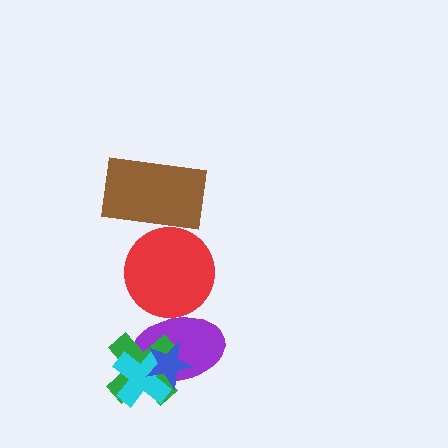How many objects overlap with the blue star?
3 objects overlap with the blue star.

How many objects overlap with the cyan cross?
3 objects overlap with the cyan cross.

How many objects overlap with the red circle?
2 objects overlap with the red circle.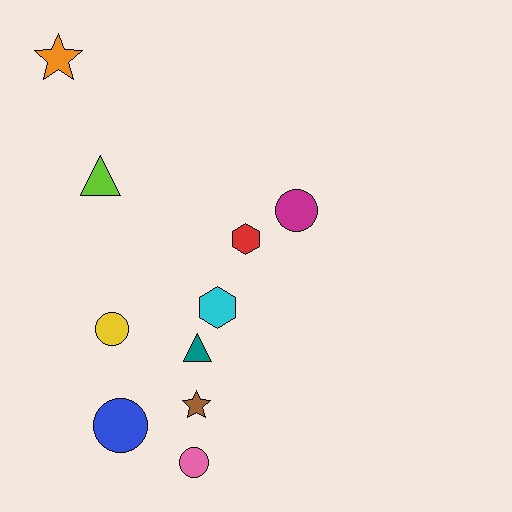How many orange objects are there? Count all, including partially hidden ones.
There is 1 orange object.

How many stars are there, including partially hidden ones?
There are 2 stars.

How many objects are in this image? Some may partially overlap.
There are 10 objects.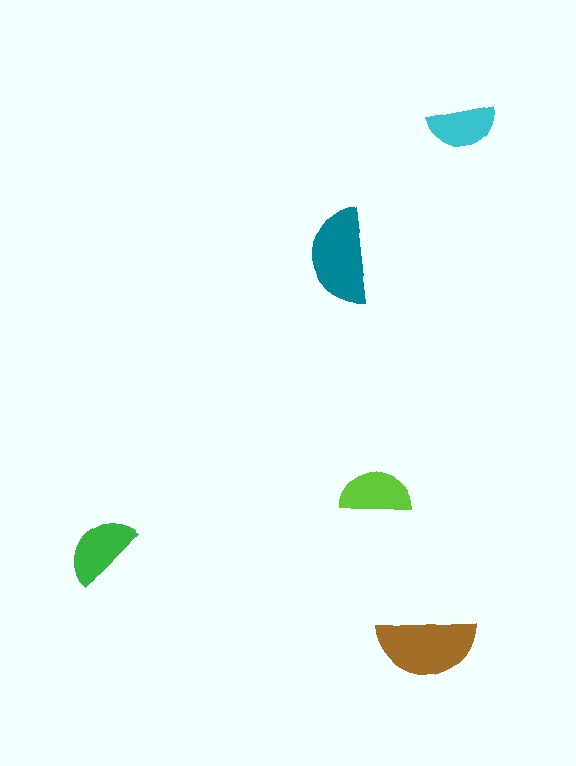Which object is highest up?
The cyan semicircle is topmost.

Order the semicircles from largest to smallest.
the brown one, the teal one, the green one, the lime one, the cyan one.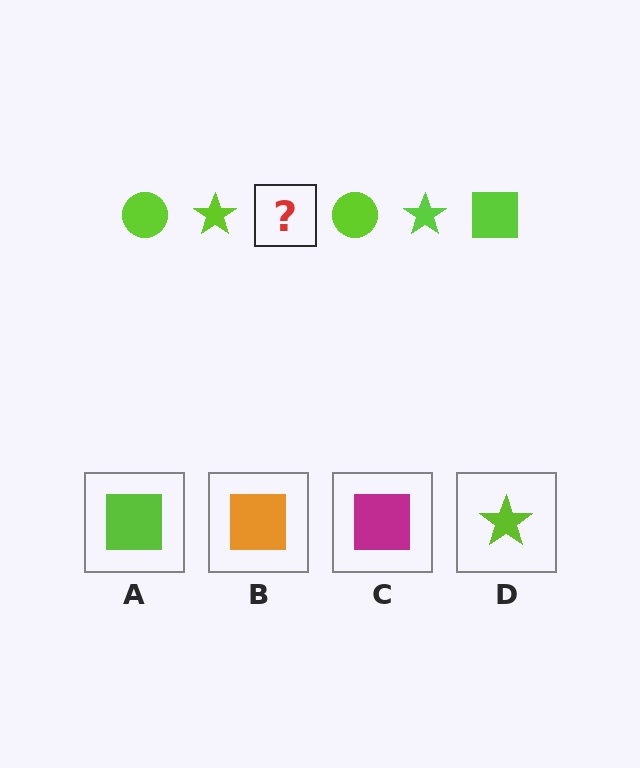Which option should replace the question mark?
Option A.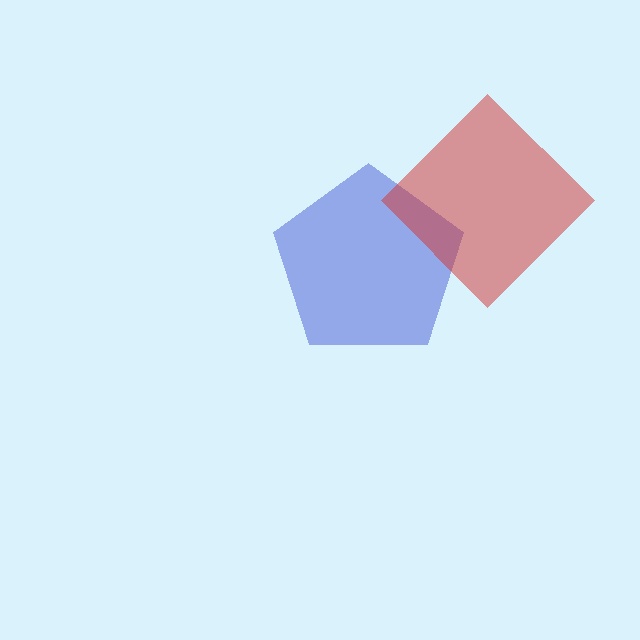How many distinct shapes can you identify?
There are 2 distinct shapes: a blue pentagon, a red diamond.